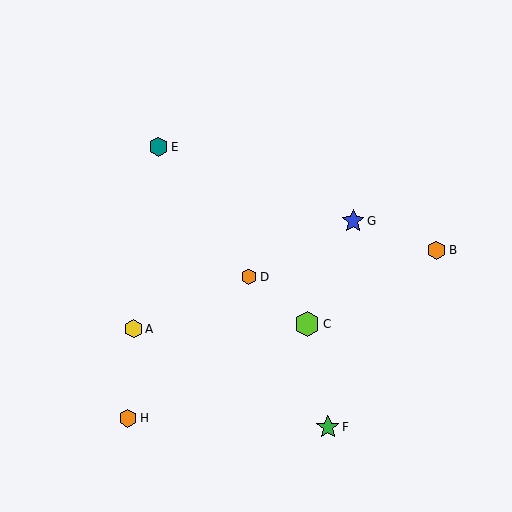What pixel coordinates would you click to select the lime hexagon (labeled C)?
Click at (307, 324) to select the lime hexagon C.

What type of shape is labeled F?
Shape F is a green star.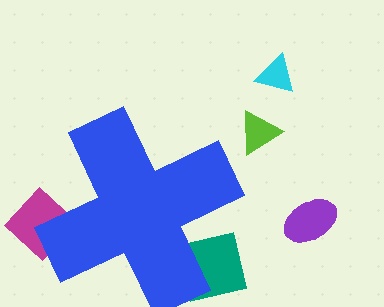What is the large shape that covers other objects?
A blue cross.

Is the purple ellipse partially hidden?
No, the purple ellipse is fully visible.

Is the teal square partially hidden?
Yes, the teal square is partially hidden behind the blue cross.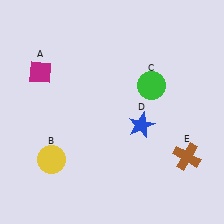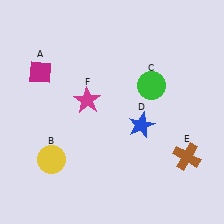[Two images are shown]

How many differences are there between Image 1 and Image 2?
There is 1 difference between the two images.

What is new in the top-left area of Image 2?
A magenta star (F) was added in the top-left area of Image 2.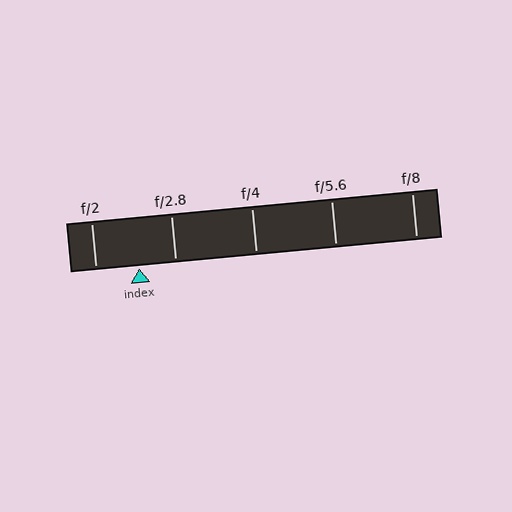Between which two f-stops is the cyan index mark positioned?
The index mark is between f/2 and f/2.8.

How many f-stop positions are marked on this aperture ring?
There are 5 f-stop positions marked.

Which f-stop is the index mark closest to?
The index mark is closest to f/2.8.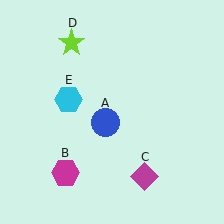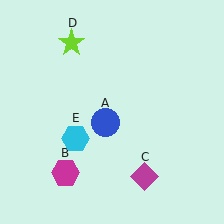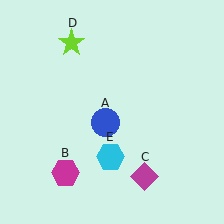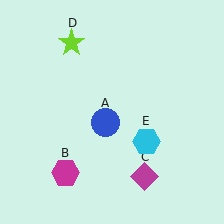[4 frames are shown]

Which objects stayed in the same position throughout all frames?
Blue circle (object A) and magenta hexagon (object B) and magenta diamond (object C) and lime star (object D) remained stationary.